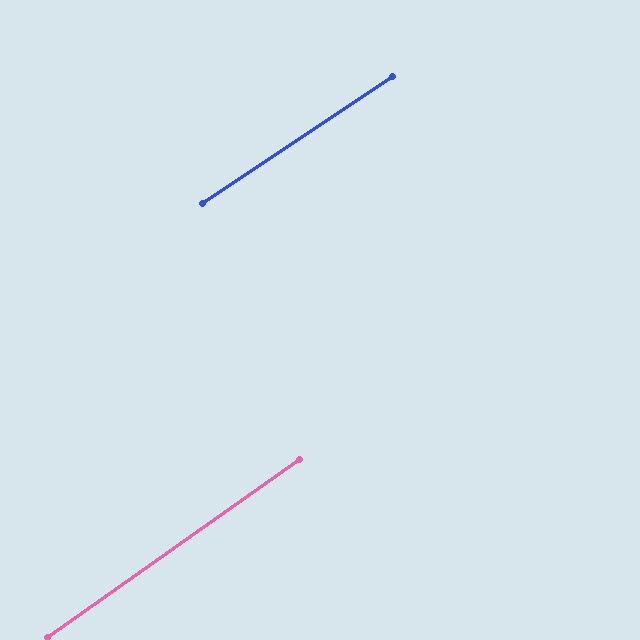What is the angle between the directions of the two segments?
Approximately 1 degree.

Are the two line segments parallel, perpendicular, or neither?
Parallel — their directions differ by only 1.4°.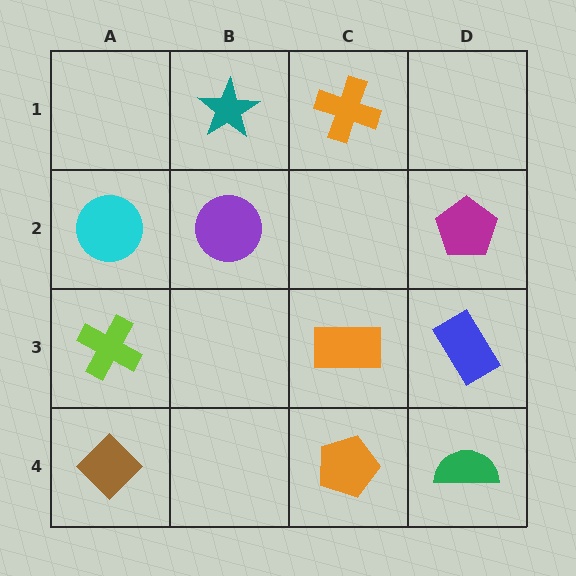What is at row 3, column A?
A lime cross.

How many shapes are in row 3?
3 shapes.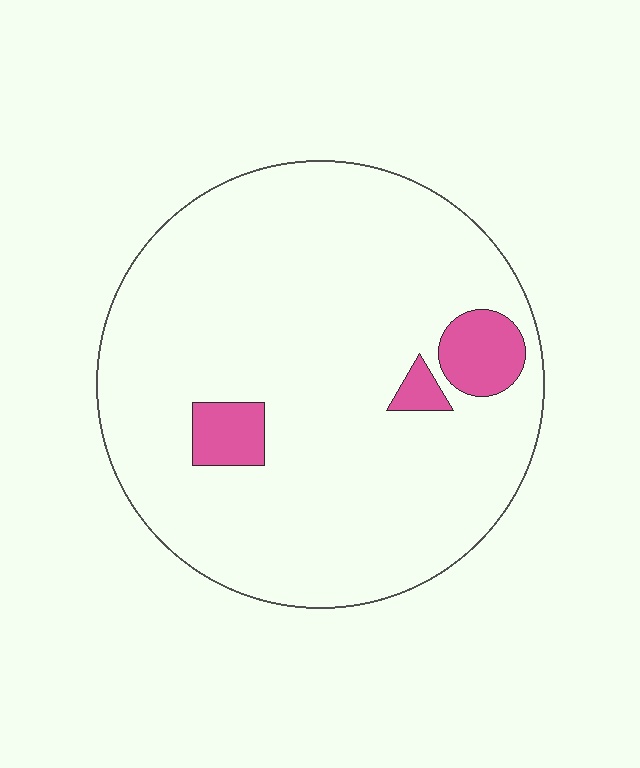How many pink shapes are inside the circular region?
3.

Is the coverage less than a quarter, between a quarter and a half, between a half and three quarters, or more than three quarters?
Less than a quarter.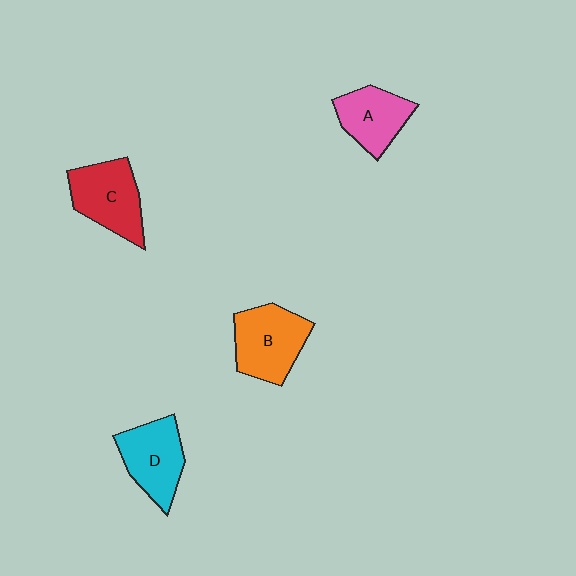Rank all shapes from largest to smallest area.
From largest to smallest: B (orange), C (red), D (cyan), A (pink).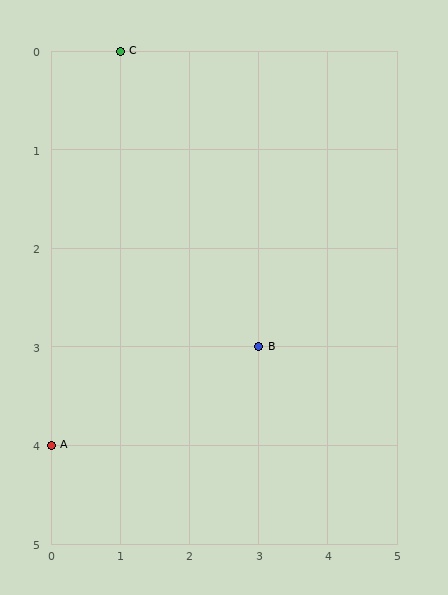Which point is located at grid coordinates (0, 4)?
Point A is at (0, 4).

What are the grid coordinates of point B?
Point B is at grid coordinates (3, 3).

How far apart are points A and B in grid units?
Points A and B are 3 columns and 1 row apart (about 3.2 grid units diagonally).